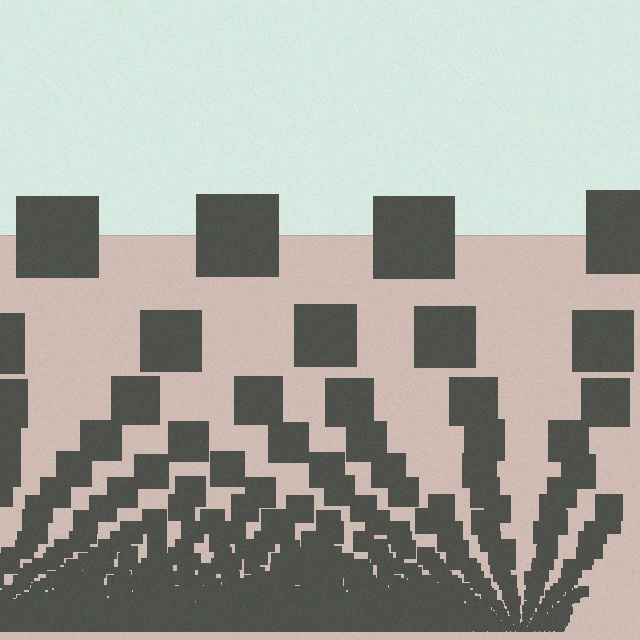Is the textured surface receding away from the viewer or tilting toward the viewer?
The surface appears to tilt toward the viewer. Texture elements get larger and sparser toward the top.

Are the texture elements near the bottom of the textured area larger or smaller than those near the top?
Smaller. The gradient is inverted — elements near the bottom are smaller and denser.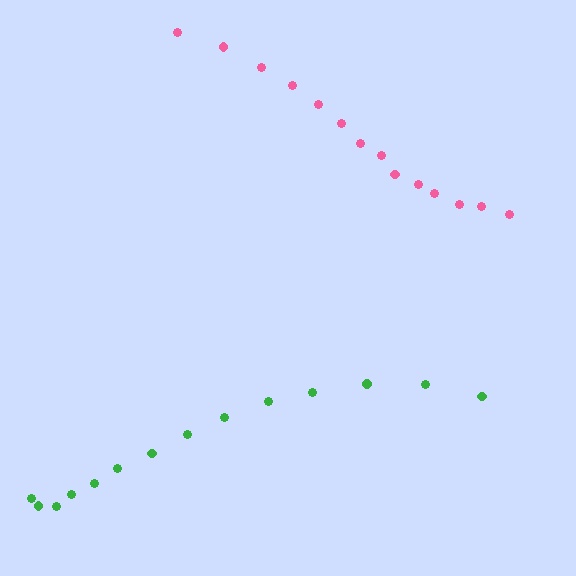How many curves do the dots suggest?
There are 2 distinct paths.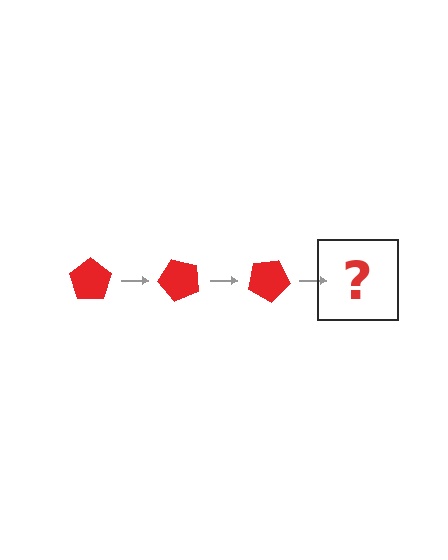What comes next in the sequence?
The next element should be a red pentagon rotated 150 degrees.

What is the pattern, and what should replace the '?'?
The pattern is that the pentagon rotates 50 degrees each step. The '?' should be a red pentagon rotated 150 degrees.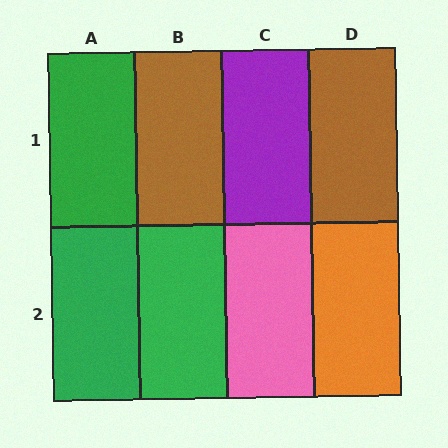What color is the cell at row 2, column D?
Orange.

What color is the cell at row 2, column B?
Green.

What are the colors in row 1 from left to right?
Green, brown, purple, brown.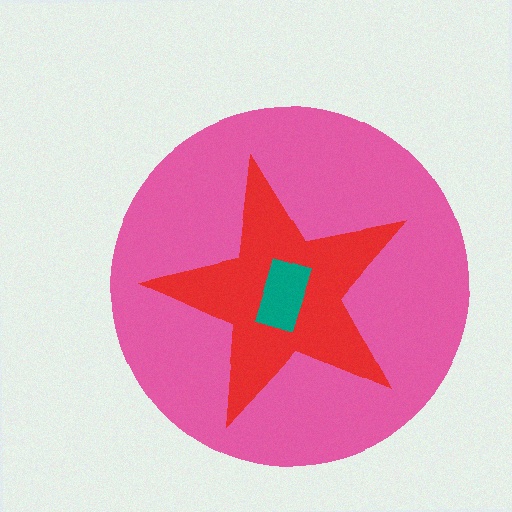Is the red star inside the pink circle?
Yes.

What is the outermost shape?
The pink circle.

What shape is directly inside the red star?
The teal rectangle.